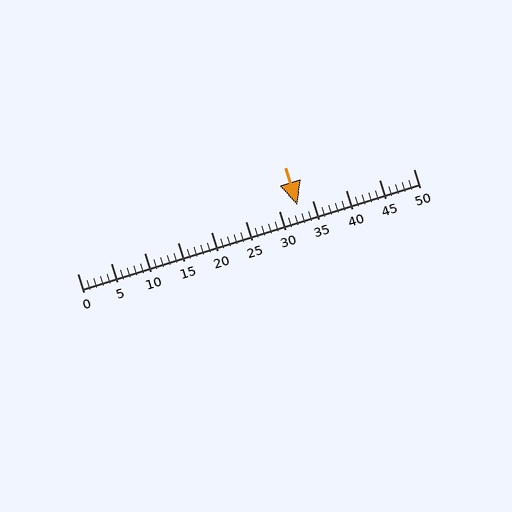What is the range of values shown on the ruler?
The ruler shows values from 0 to 50.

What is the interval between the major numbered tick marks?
The major tick marks are spaced 5 units apart.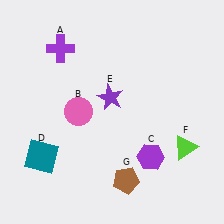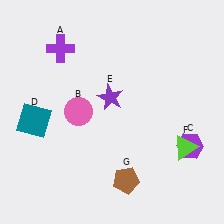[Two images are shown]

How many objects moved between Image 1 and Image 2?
2 objects moved between the two images.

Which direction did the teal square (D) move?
The teal square (D) moved up.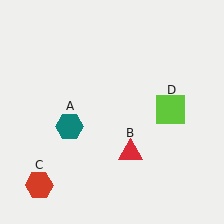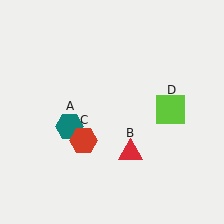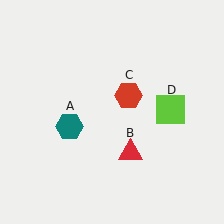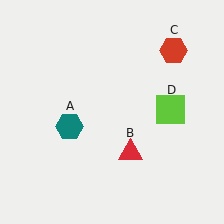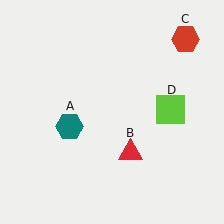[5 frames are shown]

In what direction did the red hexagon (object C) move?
The red hexagon (object C) moved up and to the right.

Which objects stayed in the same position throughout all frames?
Teal hexagon (object A) and red triangle (object B) and lime square (object D) remained stationary.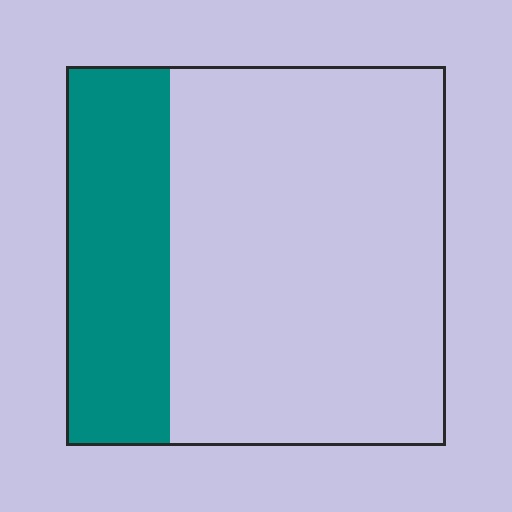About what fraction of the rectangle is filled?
About one quarter (1/4).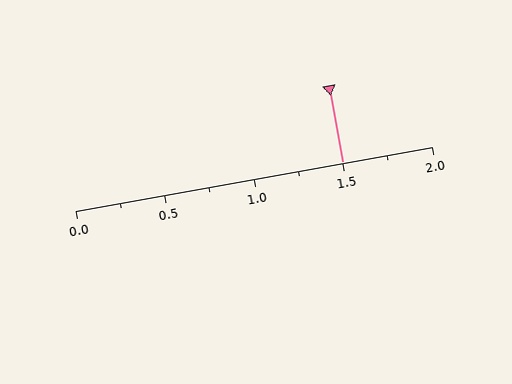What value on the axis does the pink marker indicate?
The marker indicates approximately 1.5.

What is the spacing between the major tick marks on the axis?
The major ticks are spaced 0.5 apart.